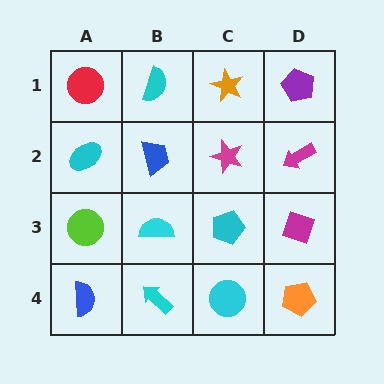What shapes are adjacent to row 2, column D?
A purple pentagon (row 1, column D), a magenta diamond (row 3, column D), a magenta star (row 2, column C).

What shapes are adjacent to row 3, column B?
A blue trapezoid (row 2, column B), a cyan arrow (row 4, column B), a lime circle (row 3, column A), a cyan pentagon (row 3, column C).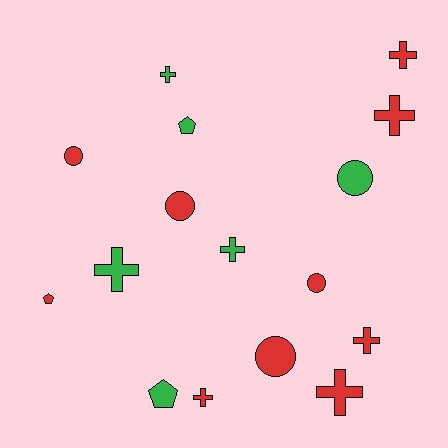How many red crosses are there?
There are 5 red crosses.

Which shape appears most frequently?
Cross, with 8 objects.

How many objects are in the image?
There are 16 objects.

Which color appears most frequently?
Red, with 10 objects.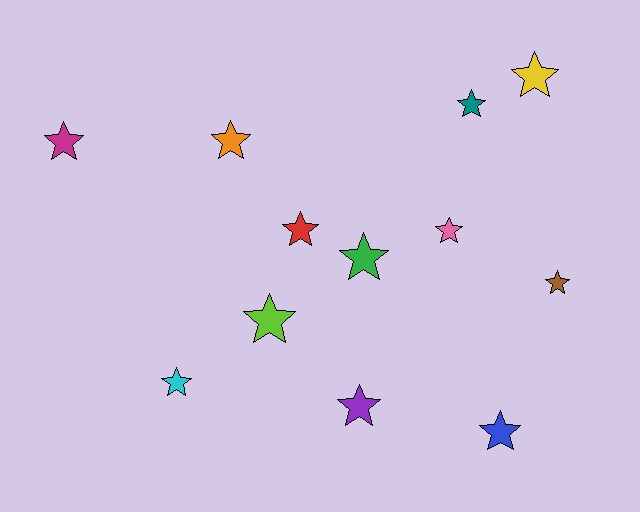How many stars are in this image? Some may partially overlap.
There are 12 stars.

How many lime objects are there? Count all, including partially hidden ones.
There is 1 lime object.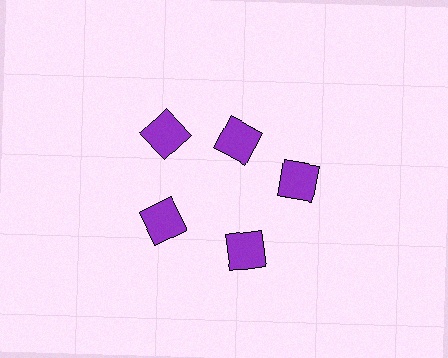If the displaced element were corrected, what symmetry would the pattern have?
It would have 5-fold rotational symmetry — the pattern would map onto itself every 72 degrees.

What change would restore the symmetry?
The symmetry would be restored by moving it outward, back onto the ring so that all 5 squares sit at equal angles and equal distance from the center.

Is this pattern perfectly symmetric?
No. The 5 purple squares are arranged in a ring, but one element near the 1 o'clock position is pulled inward toward the center, breaking the 5-fold rotational symmetry.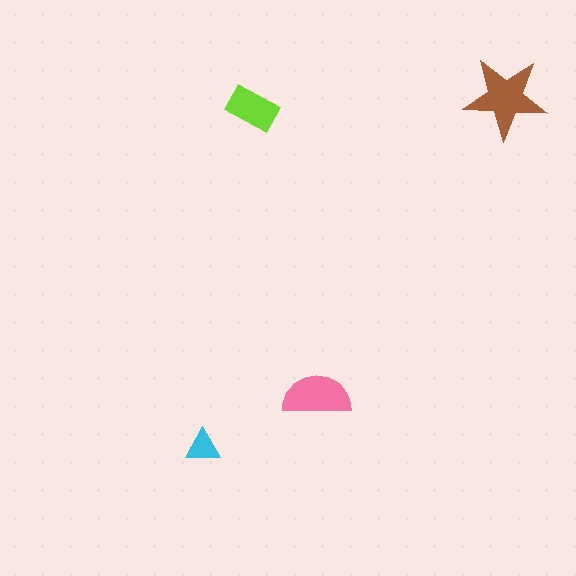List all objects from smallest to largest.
The cyan triangle, the lime rectangle, the pink semicircle, the brown star.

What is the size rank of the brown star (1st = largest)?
1st.